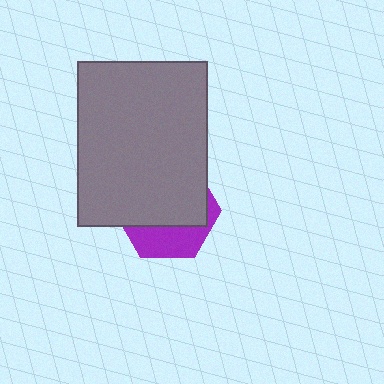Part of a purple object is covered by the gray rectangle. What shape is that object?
It is a hexagon.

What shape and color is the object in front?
The object in front is a gray rectangle.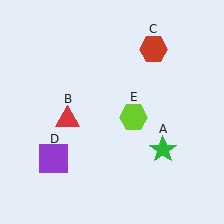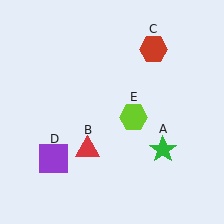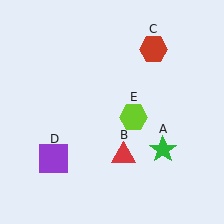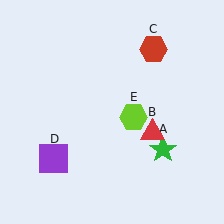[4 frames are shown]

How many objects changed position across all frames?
1 object changed position: red triangle (object B).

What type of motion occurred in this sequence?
The red triangle (object B) rotated counterclockwise around the center of the scene.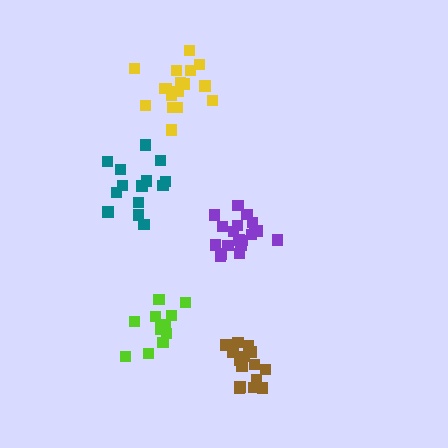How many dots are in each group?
Group 1: 19 dots, Group 2: 15 dots, Group 3: 13 dots, Group 4: 17 dots, Group 5: 14 dots (78 total).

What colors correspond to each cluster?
The clusters are colored: purple, brown, lime, yellow, teal.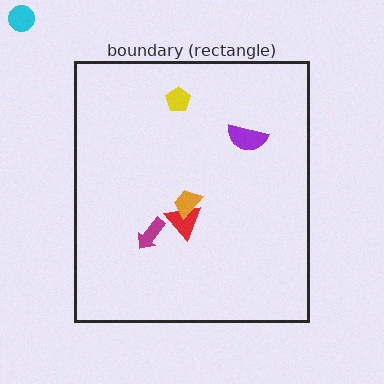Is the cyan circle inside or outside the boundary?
Outside.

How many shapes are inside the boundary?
5 inside, 1 outside.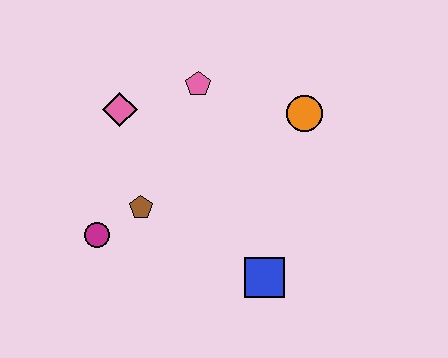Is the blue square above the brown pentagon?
No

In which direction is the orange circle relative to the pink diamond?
The orange circle is to the right of the pink diamond.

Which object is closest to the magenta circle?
The brown pentagon is closest to the magenta circle.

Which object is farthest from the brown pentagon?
The orange circle is farthest from the brown pentagon.